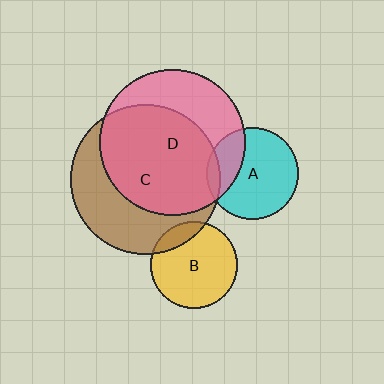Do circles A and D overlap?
Yes.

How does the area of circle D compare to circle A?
Approximately 2.5 times.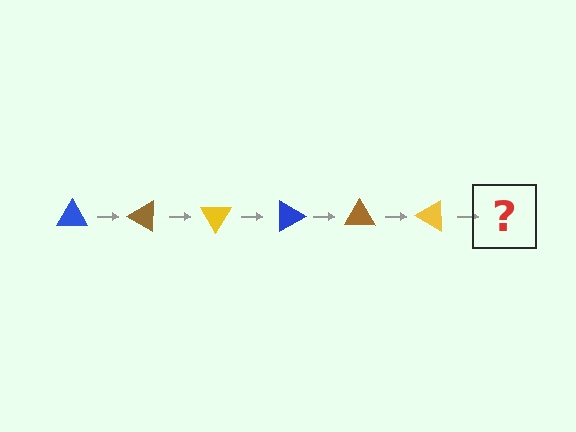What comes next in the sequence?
The next element should be a blue triangle, rotated 180 degrees from the start.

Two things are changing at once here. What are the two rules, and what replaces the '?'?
The two rules are that it rotates 30 degrees each step and the color cycles through blue, brown, and yellow. The '?' should be a blue triangle, rotated 180 degrees from the start.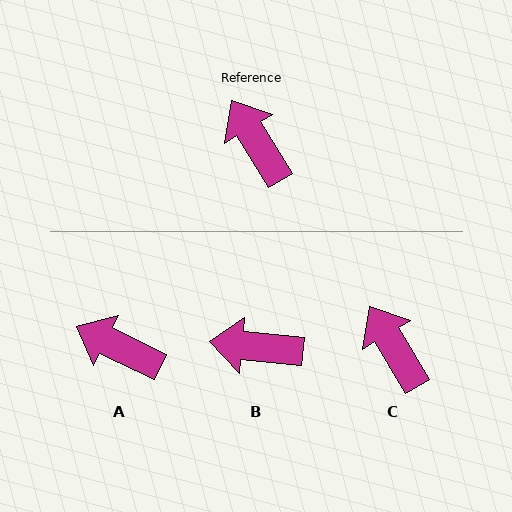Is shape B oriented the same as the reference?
No, it is off by about 53 degrees.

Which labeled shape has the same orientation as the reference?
C.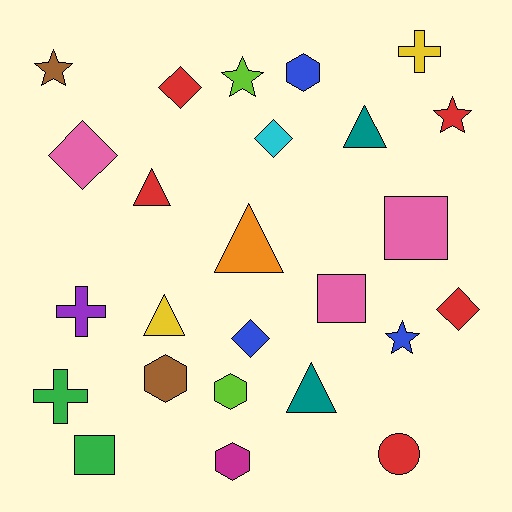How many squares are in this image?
There are 3 squares.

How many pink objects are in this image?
There are 3 pink objects.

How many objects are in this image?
There are 25 objects.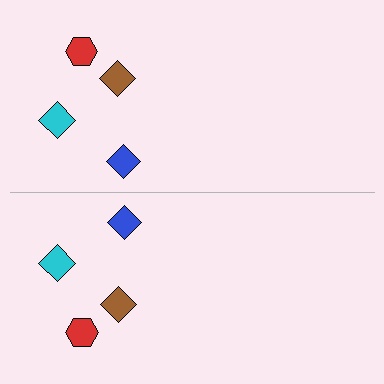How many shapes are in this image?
There are 8 shapes in this image.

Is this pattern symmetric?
Yes, this pattern has bilateral (reflection) symmetry.